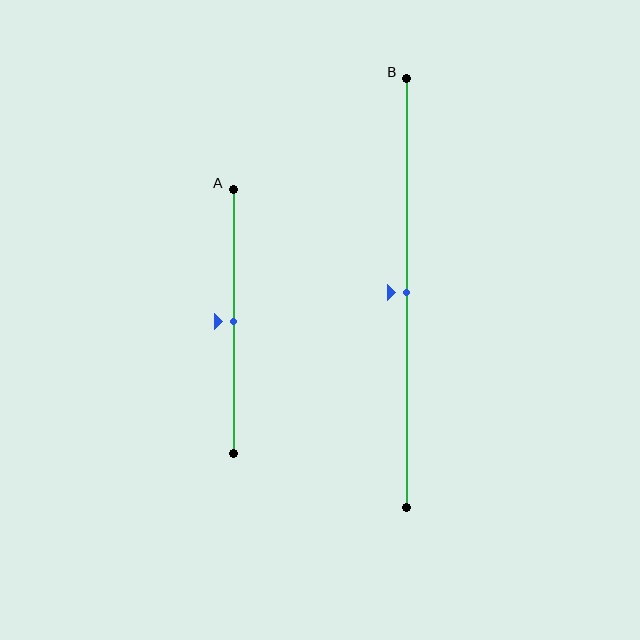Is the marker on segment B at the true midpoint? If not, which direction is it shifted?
Yes, the marker on segment B is at the true midpoint.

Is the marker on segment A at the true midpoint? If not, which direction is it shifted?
Yes, the marker on segment A is at the true midpoint.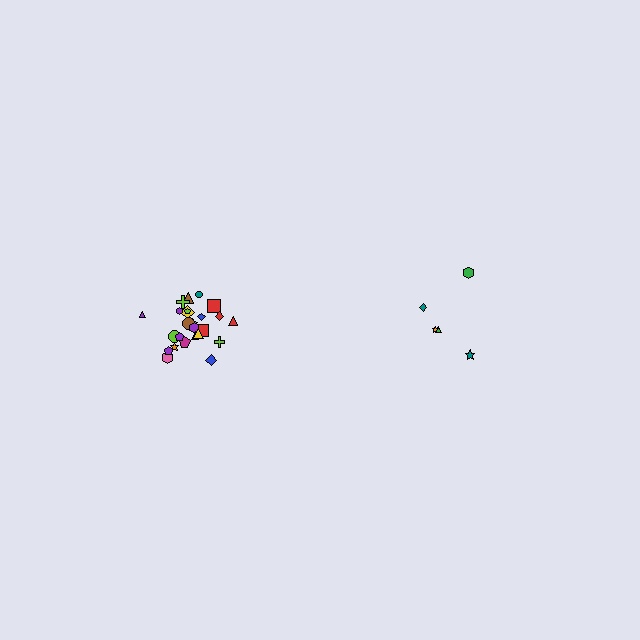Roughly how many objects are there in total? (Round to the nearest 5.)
Roughly 30 objects in total.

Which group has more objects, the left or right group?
The left group.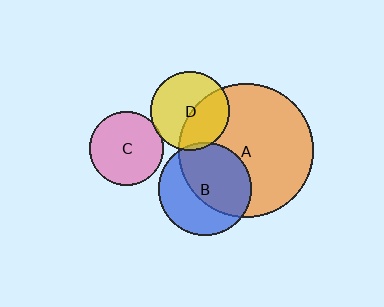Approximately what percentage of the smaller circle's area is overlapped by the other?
Approximately 60%.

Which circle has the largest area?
Circle A (orange).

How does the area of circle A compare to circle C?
Approximately 3.3 times.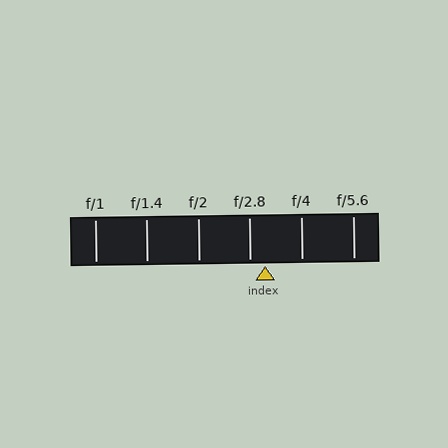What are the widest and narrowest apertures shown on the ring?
The widest aperture shown is f/1 and the narrowest is f/5.6.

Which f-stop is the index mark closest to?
The index mark is closest to f/2.8.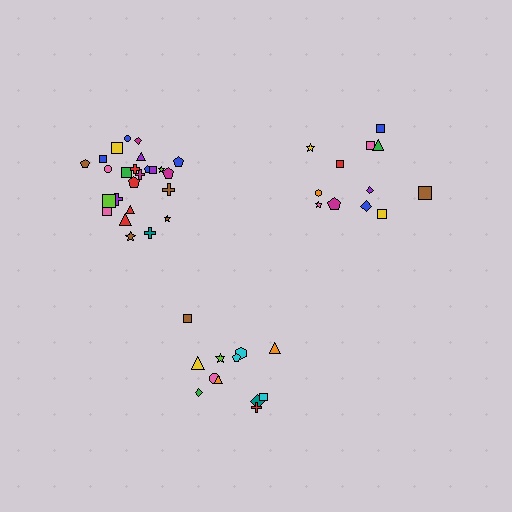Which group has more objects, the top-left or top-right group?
The top-left group.